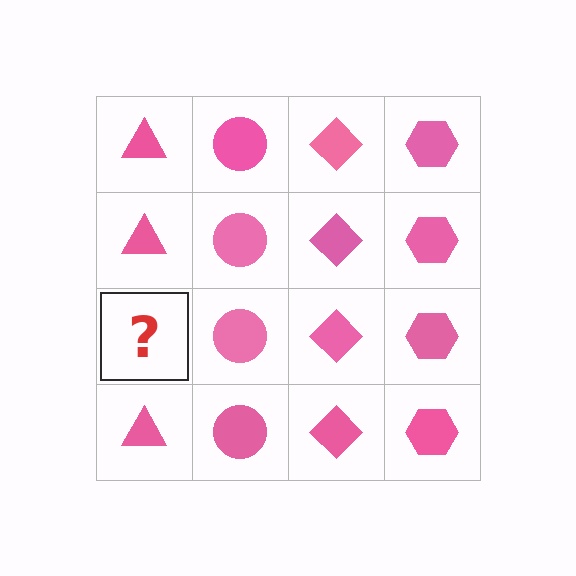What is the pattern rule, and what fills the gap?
The rule is that each column has a consistent shape. The gap should be filled with a pink triangle.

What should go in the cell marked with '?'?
The missing cell should contain a pink triangle.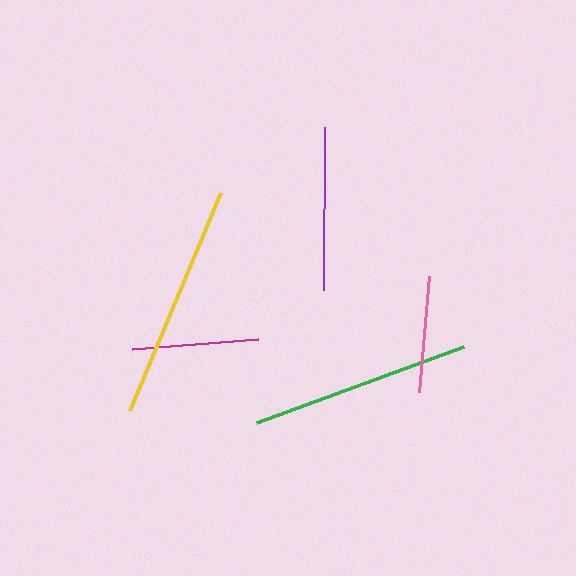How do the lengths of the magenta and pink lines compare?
The magenta and pink lines are approximately the same length.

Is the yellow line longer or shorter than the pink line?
The yellow line is longer than the pink line.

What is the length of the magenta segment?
The magenta segment is approximately 127 pixels long.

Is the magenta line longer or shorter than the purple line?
The purple line is longer than the magenta line.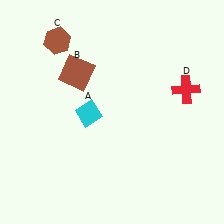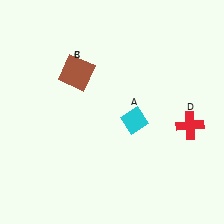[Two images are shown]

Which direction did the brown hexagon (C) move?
The brown hexagon (C) moved down.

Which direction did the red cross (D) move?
The red cross (D) moved down.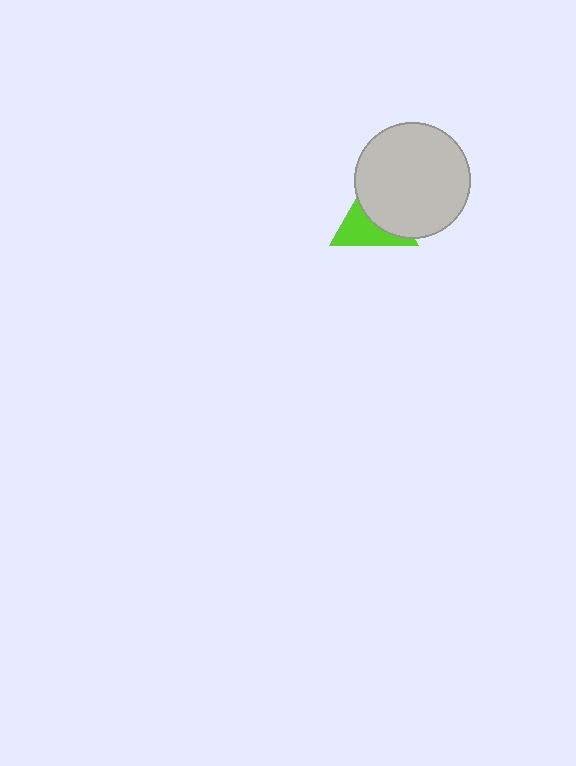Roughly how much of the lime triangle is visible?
About half of it is visible (roughly 48%).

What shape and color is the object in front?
The object in front is a light gray circle.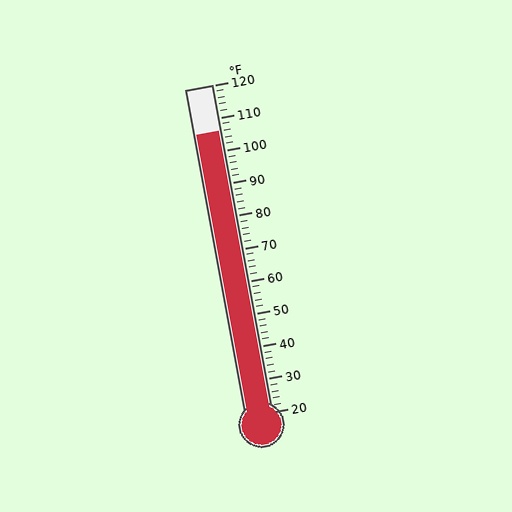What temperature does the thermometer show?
The thermometer shows approximately 106°F.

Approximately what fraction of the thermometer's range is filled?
The thermometer is filled to approximately 85% of its range.